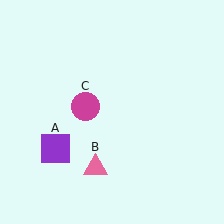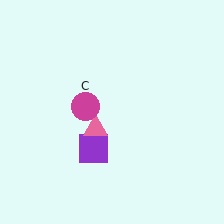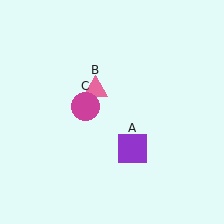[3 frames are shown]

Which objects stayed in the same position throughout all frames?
Magenta circle (object C) remained stationary.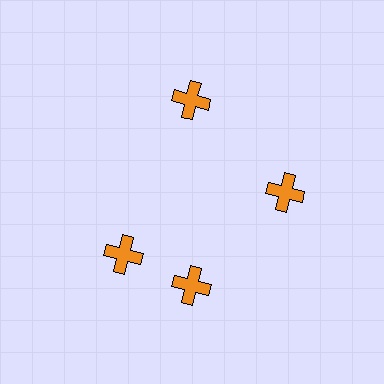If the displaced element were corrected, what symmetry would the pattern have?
It would have 4-fold rotational symmetry — the pattern would map onto itself every 90 degrees.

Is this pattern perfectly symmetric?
No. The 4 orange crosses are arranged in a ring, but one element near the 9 o'clock position is rotated out of alignment along the ring, breaking the 4-fold rotational symmetry.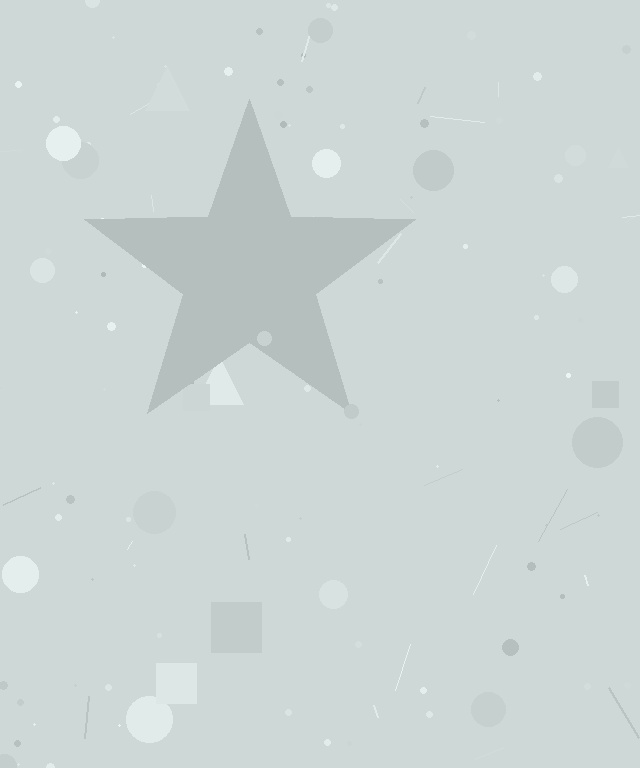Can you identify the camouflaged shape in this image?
The camouflaged shape is a star.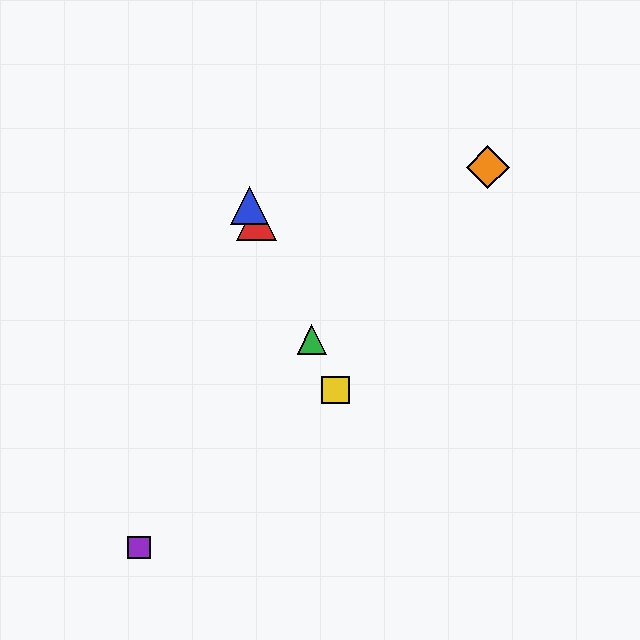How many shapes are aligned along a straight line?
4 shapes (the red triangle, the blue triangle, the green triangle, the yellow square) are aligned along a straight line.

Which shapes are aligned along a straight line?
The red triangle, the blue triangle, the green triangle, the yellow square are aligned along a straight line.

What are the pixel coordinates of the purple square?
The purple square is at (139, 548).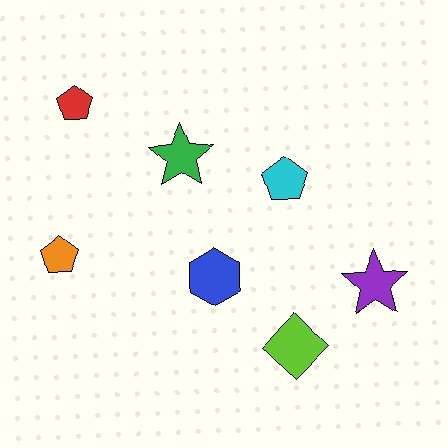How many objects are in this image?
There are 7 objects.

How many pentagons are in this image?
There are 3 pentagons.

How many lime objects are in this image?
There is 1 lime object.